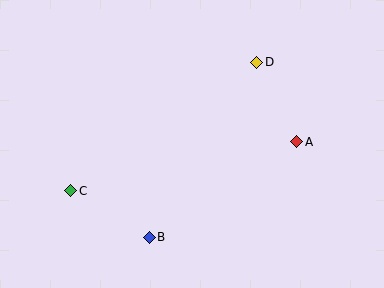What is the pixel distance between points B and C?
The distance between B and C is 91 pixels.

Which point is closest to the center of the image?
Point B at (149, 237) is closest to the center.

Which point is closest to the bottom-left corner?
Point C is closest to the bottom-left corner.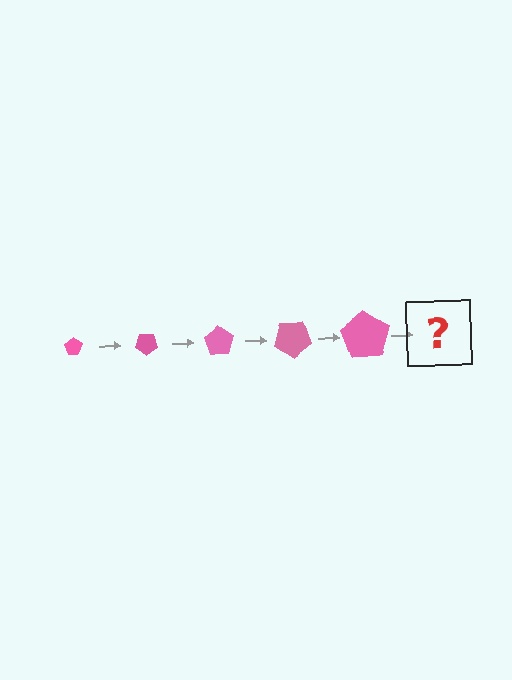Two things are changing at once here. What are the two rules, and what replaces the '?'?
The two rules are that the pentagon grows larger each step and it rotates 35 degrees each step. The '?' should be a pentagon, larger than the previous one and rotated 175 degrees from the start.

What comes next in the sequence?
The next element should be a pentagon, larger than the previous one and rotated 175 degrees from the start.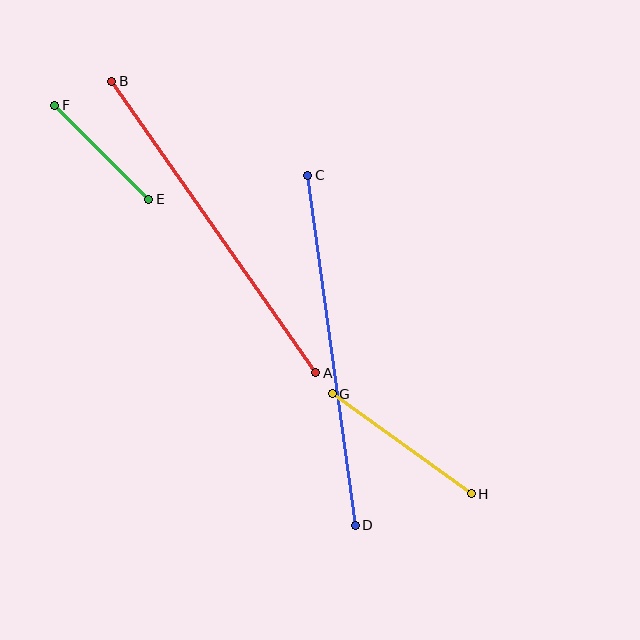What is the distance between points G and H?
The distance is approximately 171 pixels.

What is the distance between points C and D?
The distance is approximately 353 pixels.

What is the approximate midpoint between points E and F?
The midpoint is at approximately (102, 152) pixels.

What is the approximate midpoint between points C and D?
The midpoint is at approximately (331, 350) pixels.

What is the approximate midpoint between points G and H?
The midpoint is at approximately (402, 444) pixels.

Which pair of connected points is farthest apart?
Points A and B are farthest apart.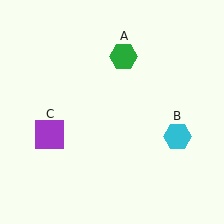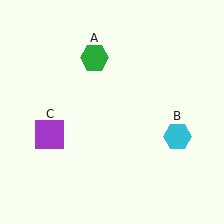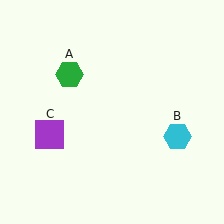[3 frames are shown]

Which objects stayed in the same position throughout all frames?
Cyan hexagon (object B) and purple square (object C) remained stationary.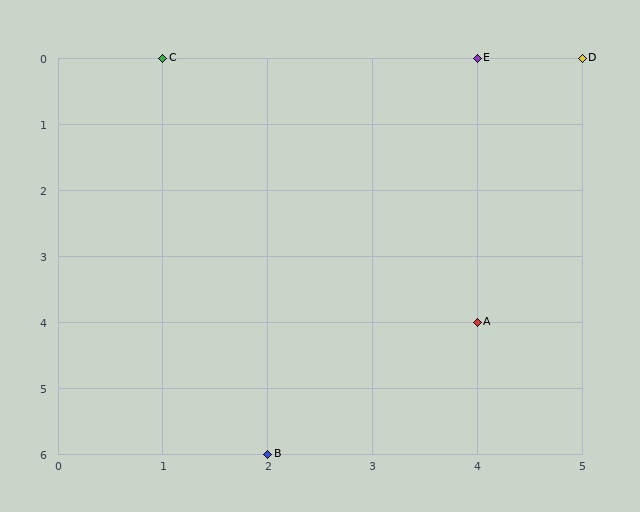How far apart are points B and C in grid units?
Points B and C are 1 column and 6 rows apart (about 6.1 grid units diagonally).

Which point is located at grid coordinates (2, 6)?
Point B is at (2, 6).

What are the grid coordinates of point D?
Point D is at grid coordinates (5, 0).